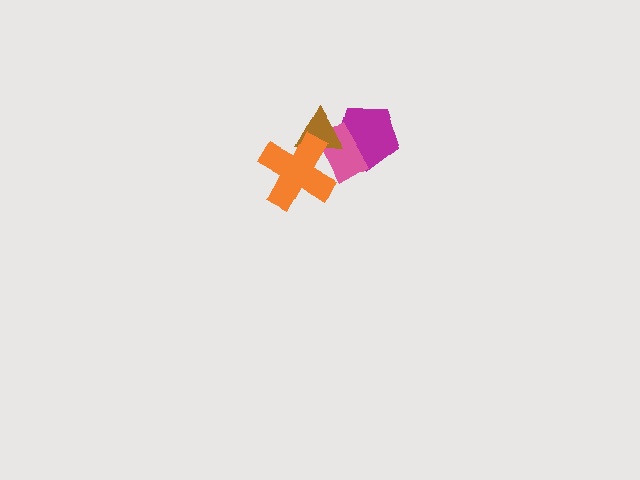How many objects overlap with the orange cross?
2 objects overlap with the orange cross.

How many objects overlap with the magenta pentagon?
2 objects overlap with the magenta pentagon.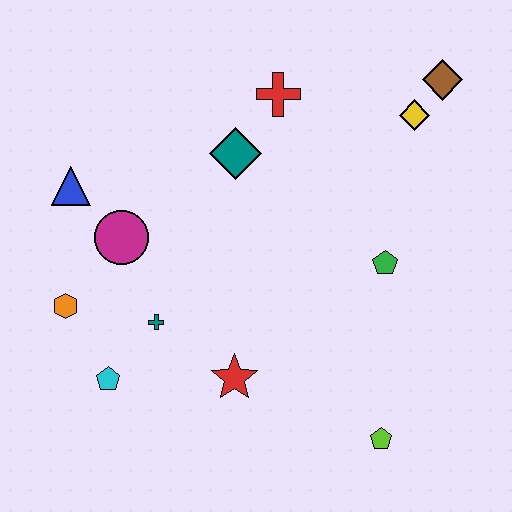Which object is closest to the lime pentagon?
The red star is closest to the lime pentagon.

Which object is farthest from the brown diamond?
The cyan pentagon is farthest from the brown diamond.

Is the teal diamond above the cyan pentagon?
Yes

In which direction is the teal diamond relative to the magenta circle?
The teal diamond is to the right of the magenta circle.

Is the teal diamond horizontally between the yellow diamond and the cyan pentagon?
Yes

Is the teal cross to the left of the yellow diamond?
Yes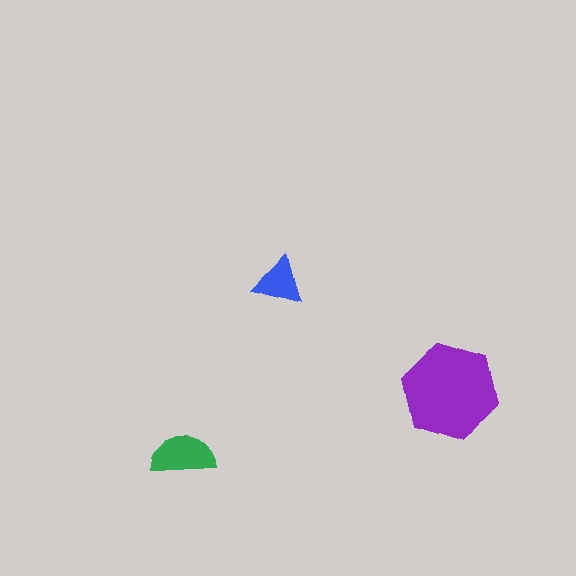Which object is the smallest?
The blue triangle.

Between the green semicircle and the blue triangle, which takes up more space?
The green semicircle.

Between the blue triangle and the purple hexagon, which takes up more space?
The purple hexagon.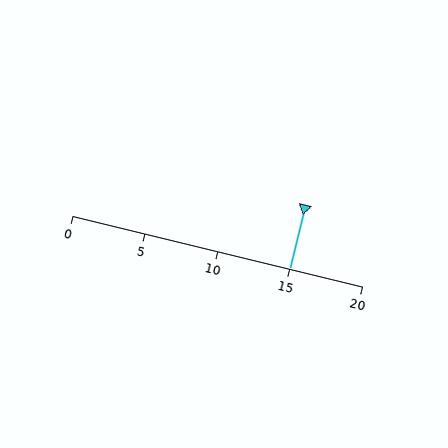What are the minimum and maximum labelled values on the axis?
The axis runs from 0 to 20.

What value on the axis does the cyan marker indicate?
The marker indicates approximately 15.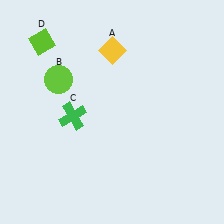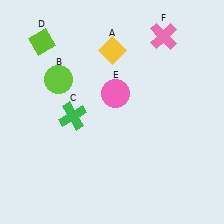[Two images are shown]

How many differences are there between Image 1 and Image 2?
There are 2 differences between the two images.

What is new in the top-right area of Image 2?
A pink cross (F) was added in the top-right area of Image 2.